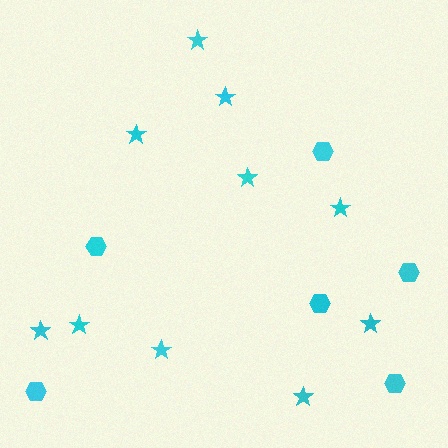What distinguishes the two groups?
There are 2 groups: one group of stars (10) and one group of hexagons (6).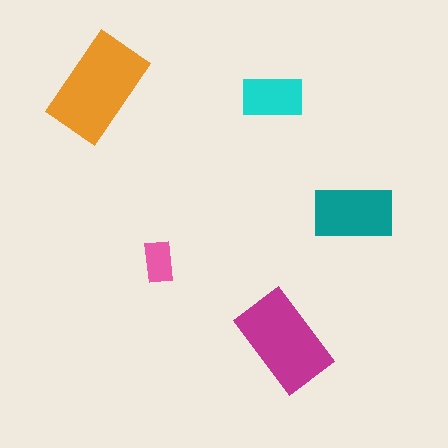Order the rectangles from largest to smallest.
the orange one, the magenta one, the teal one, the cyan one, the pink one.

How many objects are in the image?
There are 5 objects in the image.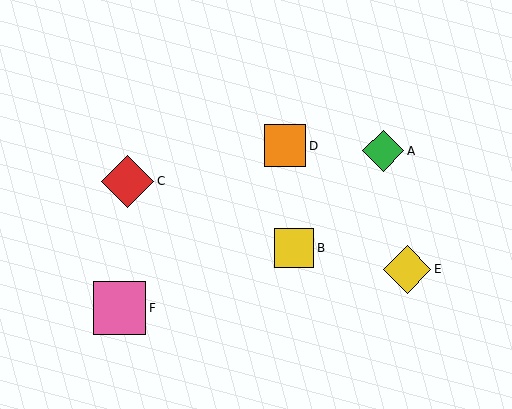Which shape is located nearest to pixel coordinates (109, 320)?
The pink square (labeled F) at (119, 308) is nearest to that location.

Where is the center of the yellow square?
The center of the yellow square is at (294, 248).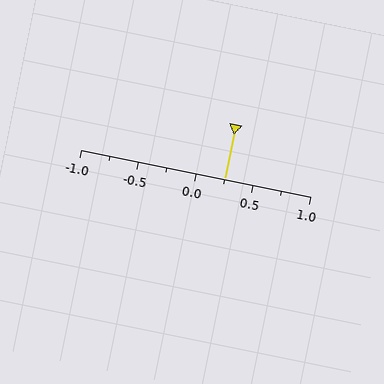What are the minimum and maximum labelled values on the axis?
The axis runs from -1.0 to 1.0.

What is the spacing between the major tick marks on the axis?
The major ticks are spaced 0.5 apart.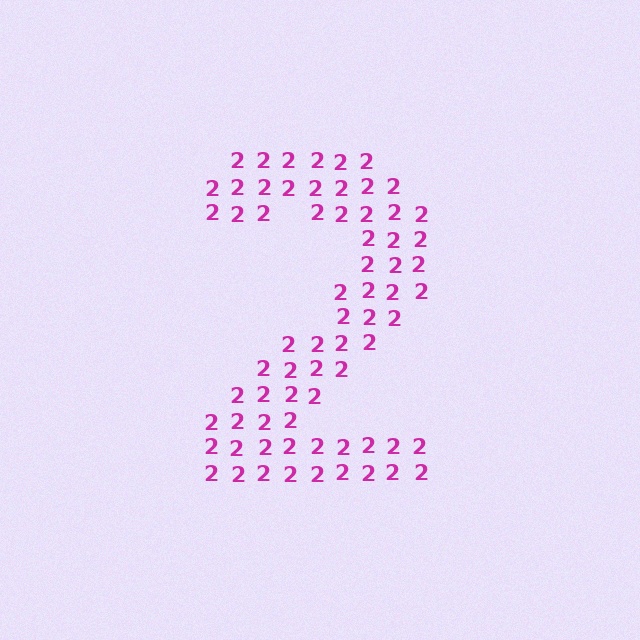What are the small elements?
The small elements are digit 2's.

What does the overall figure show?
The overall figure shows the digit 2.